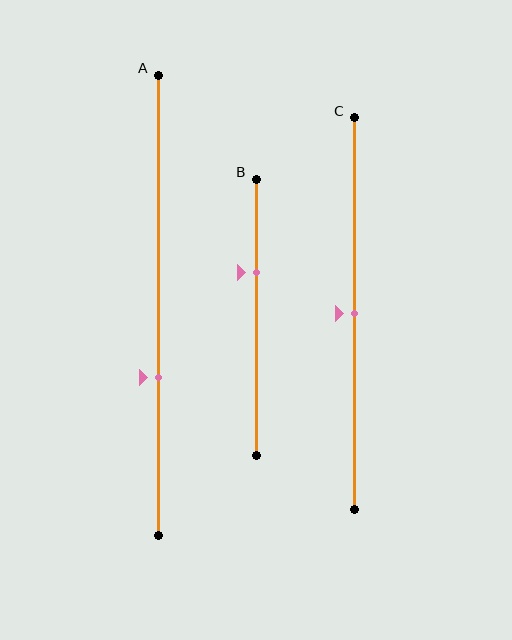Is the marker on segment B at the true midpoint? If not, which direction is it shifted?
No, the marker on segment B is shifted upward by about 16% of the segment length.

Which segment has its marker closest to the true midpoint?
Segment C has its marker closest to the true midpoint.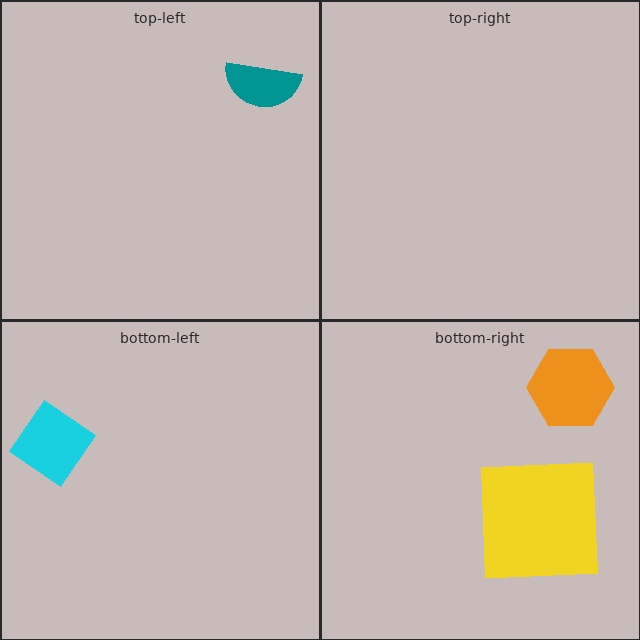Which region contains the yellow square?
The bottom-right region.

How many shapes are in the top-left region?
1.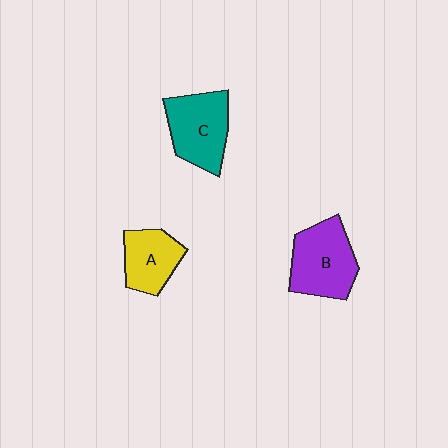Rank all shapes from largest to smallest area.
From largest to smallest: B (purple), C (teal), A (yellow).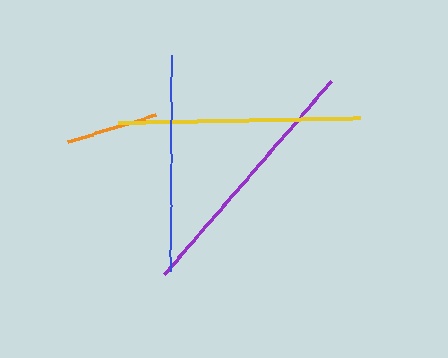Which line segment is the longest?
The purple line is the longest at approximately 257 pixels.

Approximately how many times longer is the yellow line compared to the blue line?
The yellow line is approximately 1.1 times the length of the blue line.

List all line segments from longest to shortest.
From longest to shortest: purple, yellow, blue, orange.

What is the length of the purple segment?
The purple segment is approximately 257 pixels long.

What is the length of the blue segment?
The blue segment is approximately 217 pixels long.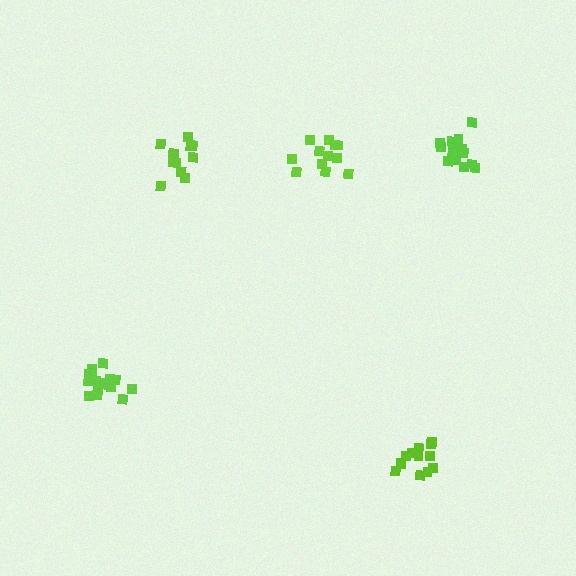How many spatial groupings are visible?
There are 5 spatial groupings.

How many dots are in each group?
Group 1: 12 dots, Group 2: 15 dots, Group 3: 12 dots, Group 4: 12 dots, Group 5: 16 dots (67 total).